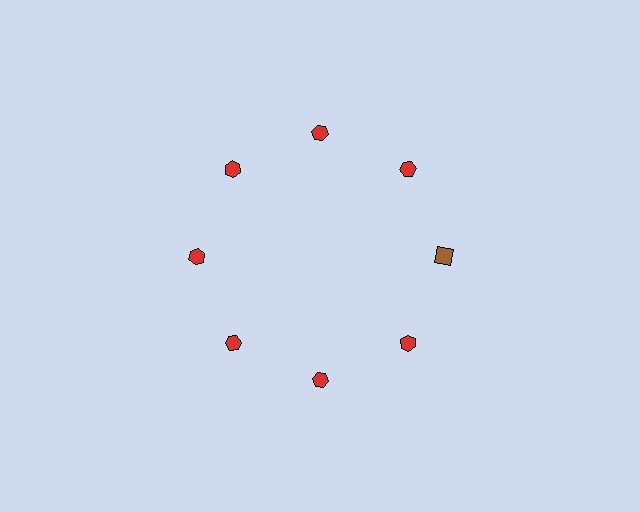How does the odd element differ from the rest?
It differs in both color (brown instead of red) and shape (square instead of hexagon).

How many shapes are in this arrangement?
There are 8 shapes arranged in a ring pattern.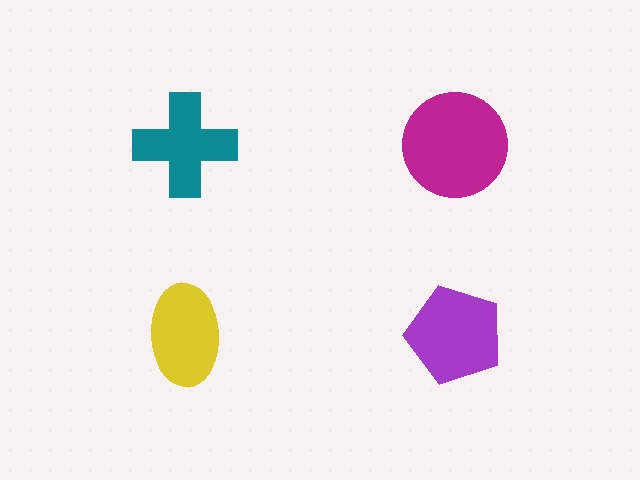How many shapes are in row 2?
2 shapes.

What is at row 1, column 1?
A teal cross.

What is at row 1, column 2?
A magenta circle.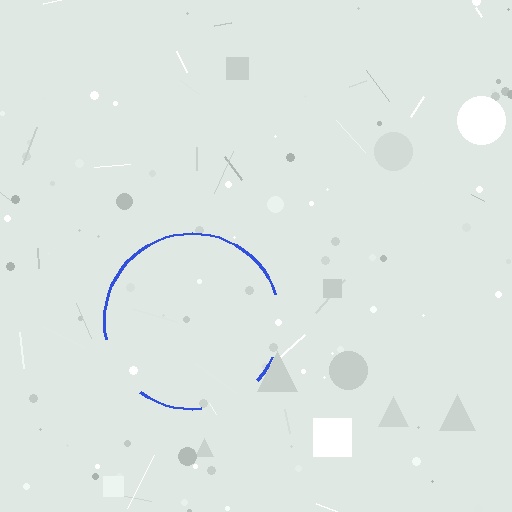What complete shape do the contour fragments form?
The contour fragments form a circle.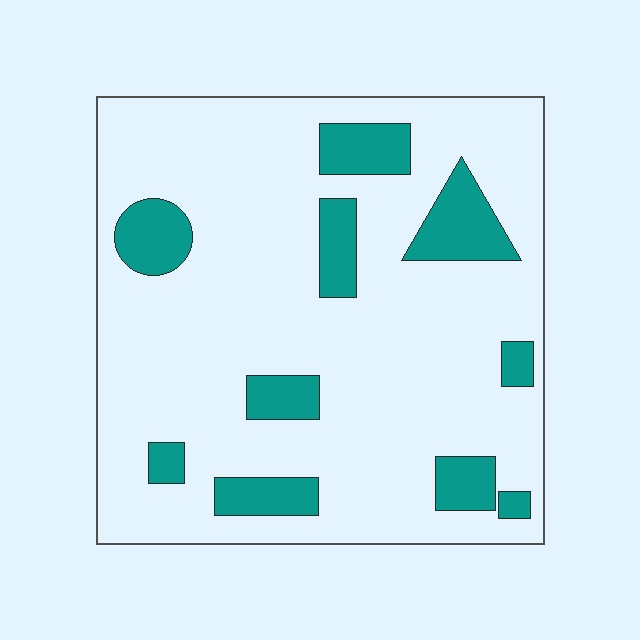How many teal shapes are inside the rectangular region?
10.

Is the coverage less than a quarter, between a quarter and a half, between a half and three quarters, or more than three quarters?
Less than a quarter.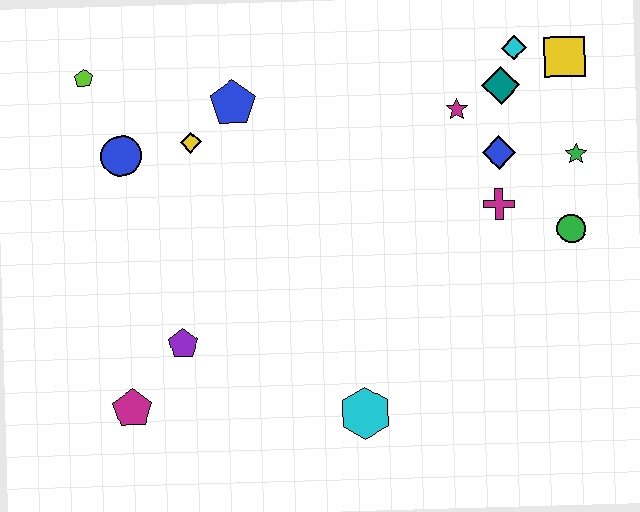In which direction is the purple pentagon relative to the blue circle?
The purple pentagon is below the blue circle.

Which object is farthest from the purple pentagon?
The yellow square is farthest from the purple pentagon.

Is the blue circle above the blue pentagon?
No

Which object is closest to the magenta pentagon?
The purple pentagon is closest to the magenta pentagon.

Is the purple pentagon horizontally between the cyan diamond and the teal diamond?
No